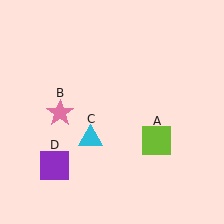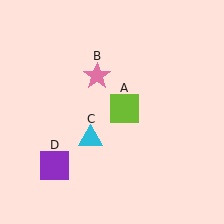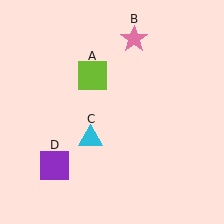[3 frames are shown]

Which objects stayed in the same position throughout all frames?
Cyan triangle (object C) and purple square (object D) remained stationary.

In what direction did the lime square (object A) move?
The lime square (object A) moved up and to the left.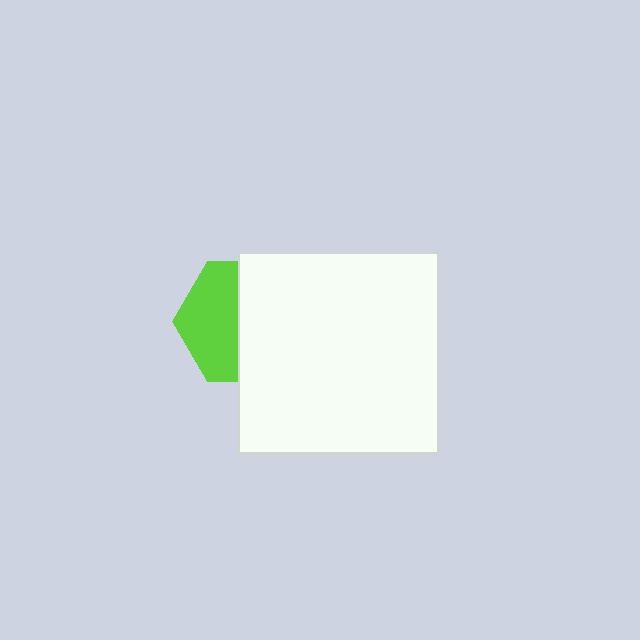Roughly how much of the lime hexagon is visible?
About half of it is visible (roughly 46%).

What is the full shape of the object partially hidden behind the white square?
The partially hidden object is a lime hexagon.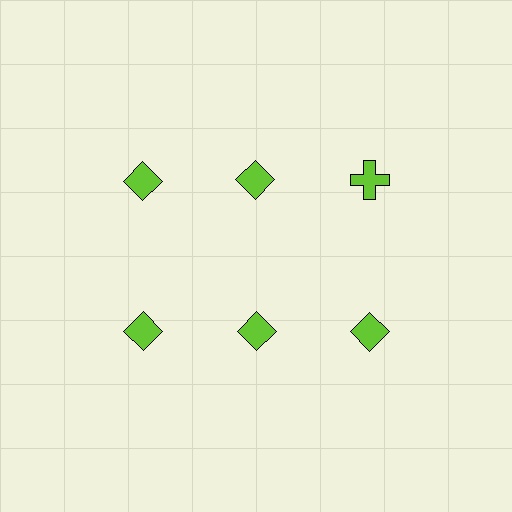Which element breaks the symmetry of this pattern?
The lime cross in the top row, center column breaks the symmetry. All other shapes are lime diamonds.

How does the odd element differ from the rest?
It has a different shape: cross instead of diamond.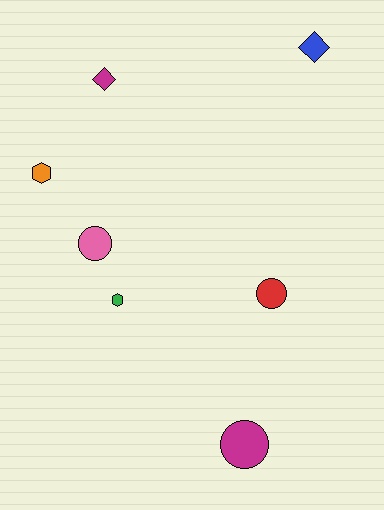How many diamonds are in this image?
There are 2 diamonds.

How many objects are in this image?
There are 7 objects.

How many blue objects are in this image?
There is 1 blue object.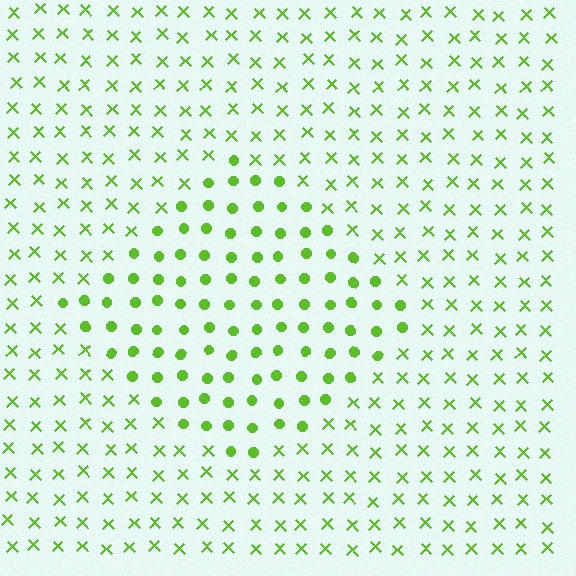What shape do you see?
I see a diamond.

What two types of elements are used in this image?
The image uses circles inside the diamond region and X marks outside it.